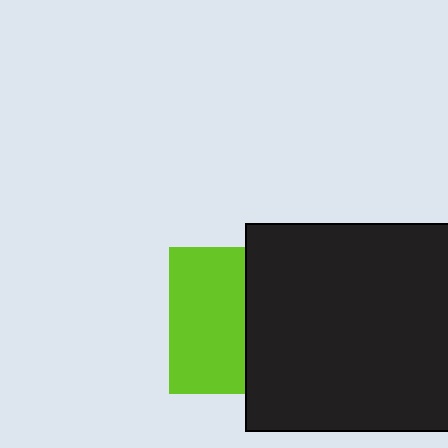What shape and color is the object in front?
The object in front is a black square.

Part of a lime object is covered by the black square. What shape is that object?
It is a square.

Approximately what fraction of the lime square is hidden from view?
Roughly 48% of the lime square is hidden behind the black square.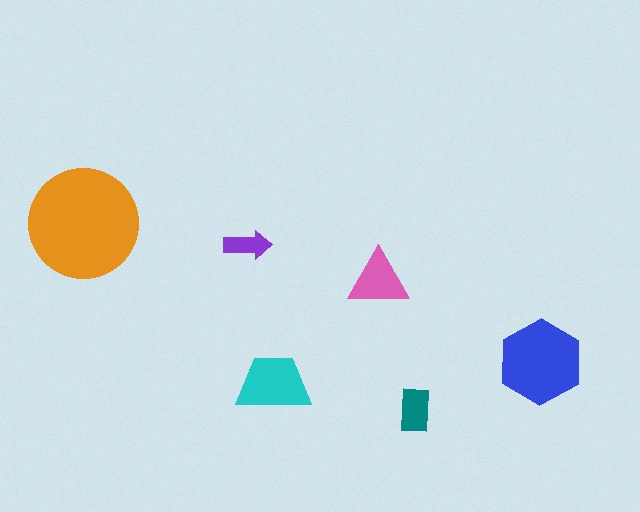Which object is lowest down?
The teal rectangle is bottommost.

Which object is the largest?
The orange circle.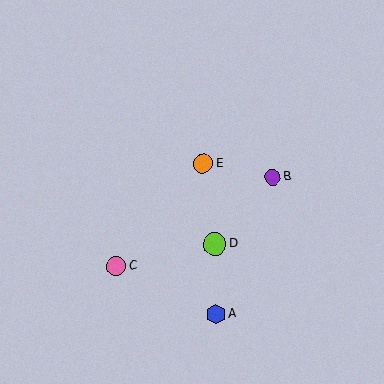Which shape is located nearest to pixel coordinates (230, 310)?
The blue hexagon (labeled A) at (216, 314) is nearest to that location.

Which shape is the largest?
The lime circle (labeled D) is the largest.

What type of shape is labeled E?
Shape E is an orange circle.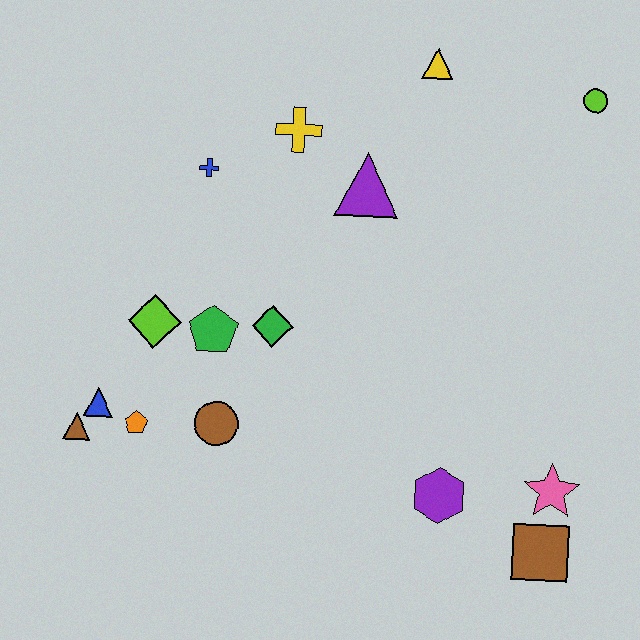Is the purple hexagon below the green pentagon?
Yes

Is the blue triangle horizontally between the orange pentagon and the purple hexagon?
No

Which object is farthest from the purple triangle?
The brown square is farthest from the purple triangle.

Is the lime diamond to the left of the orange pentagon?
No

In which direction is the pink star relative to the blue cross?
The pink star is to the right of the blue cross.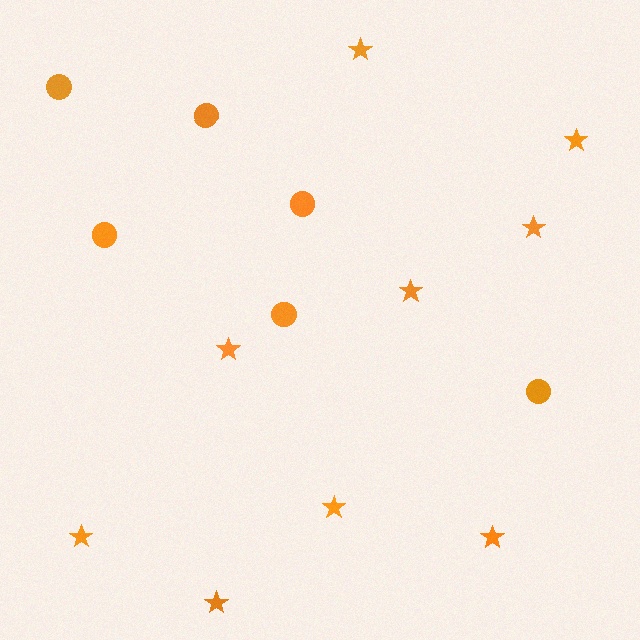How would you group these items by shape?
There are 2 groups: one group of stars (9) and one group of circles (6).